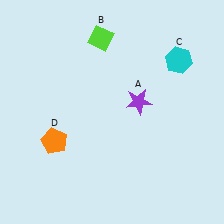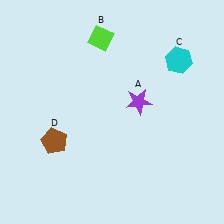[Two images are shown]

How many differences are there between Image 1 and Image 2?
There is 1 difference between the two images.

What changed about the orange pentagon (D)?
In Image 1, D is orange. In Image 2, it changed to brown.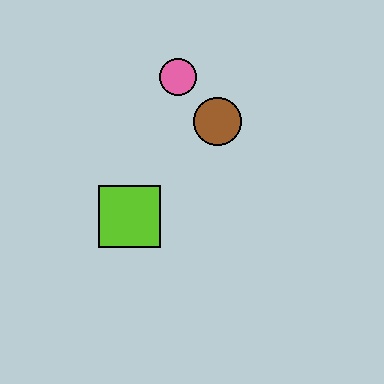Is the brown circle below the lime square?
No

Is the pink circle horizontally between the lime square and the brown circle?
Yes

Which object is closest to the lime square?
The brown circle is closest to the lime square.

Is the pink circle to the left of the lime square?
No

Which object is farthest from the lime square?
The pink circle is farthest from the lime square.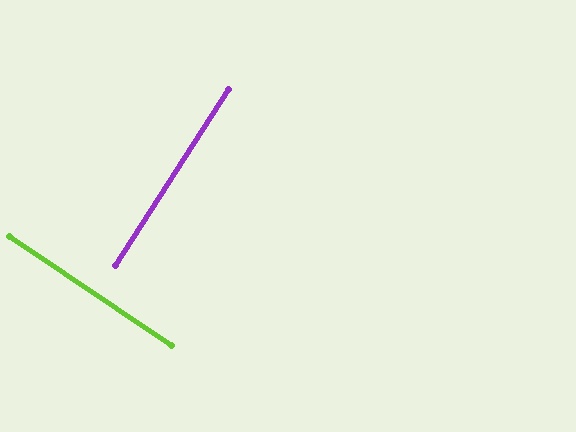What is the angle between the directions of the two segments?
Approximately 89 degrees.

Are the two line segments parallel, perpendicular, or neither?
Perpendicular — they meet at approximately 89°.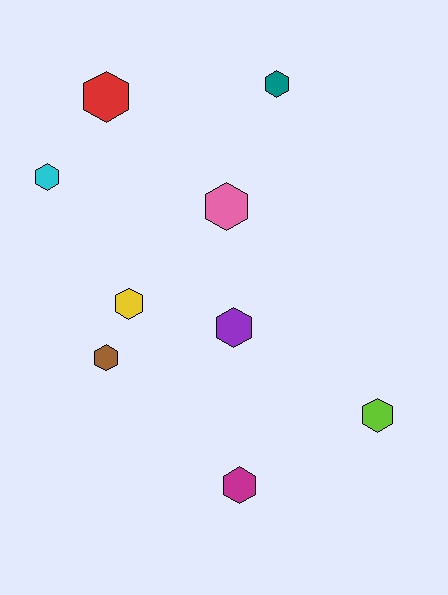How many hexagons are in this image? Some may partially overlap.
There are 9 hexagons.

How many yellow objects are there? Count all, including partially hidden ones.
There is 1 yellow object.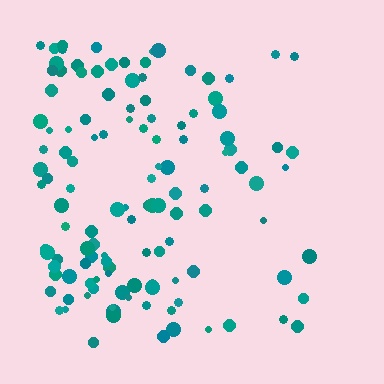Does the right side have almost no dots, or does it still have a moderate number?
Still a moderate number, just noticeably fewer than the left.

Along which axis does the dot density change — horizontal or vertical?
Horizontal.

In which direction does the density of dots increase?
From right to left, with the left side densest.